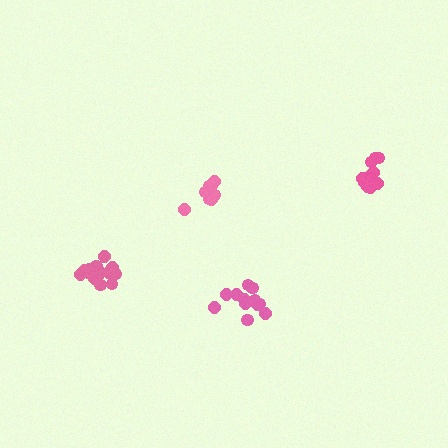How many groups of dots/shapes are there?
There are 4 groups.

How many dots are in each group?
Group 1: 13 dots, Group 2: 13 dots, Group 3: 9 dots, Group 4: 14 dots (49 total).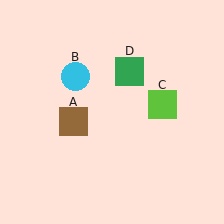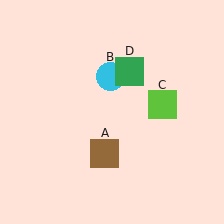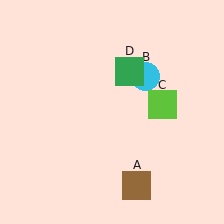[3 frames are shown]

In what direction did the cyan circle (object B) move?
The cyan circle (object B) moved right.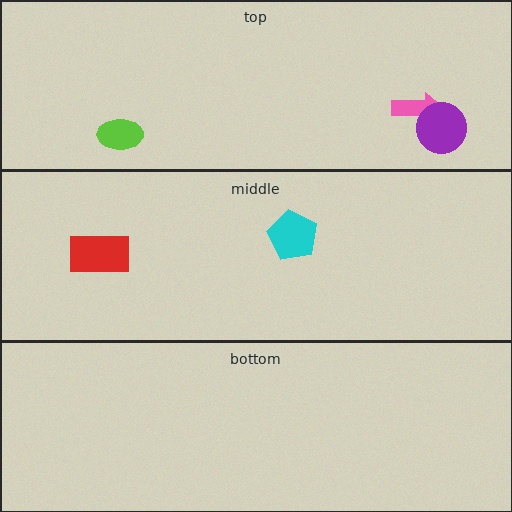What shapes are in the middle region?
The red rectangle, the cyan pentagon.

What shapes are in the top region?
The lime ellipse, the pink arrow, the purple circle.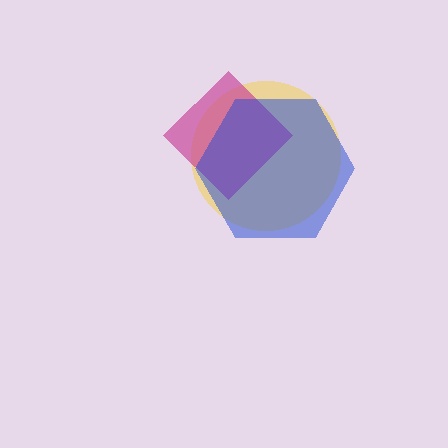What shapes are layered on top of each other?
The layered shapes are: a yellow circle, a magenta diamond, a blue hexagon.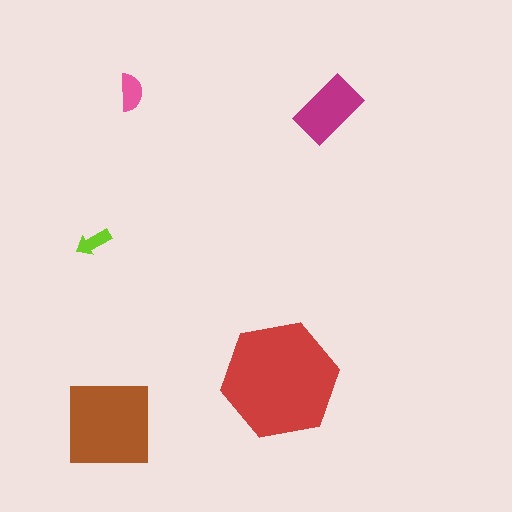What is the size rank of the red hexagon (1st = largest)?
1st.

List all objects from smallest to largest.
The lime arrow, the pink semicircle, the magenta rectangle, the brown square, the red hexagon.